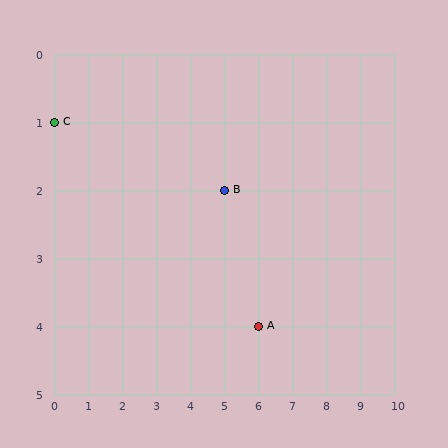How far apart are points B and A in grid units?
Points B and A are 1 column and 2 rows apart (about 2.2 grid units diagonally).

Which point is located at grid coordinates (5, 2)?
Point B is at (5, 2).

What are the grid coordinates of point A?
Point A is at grid coordinates (6, 4).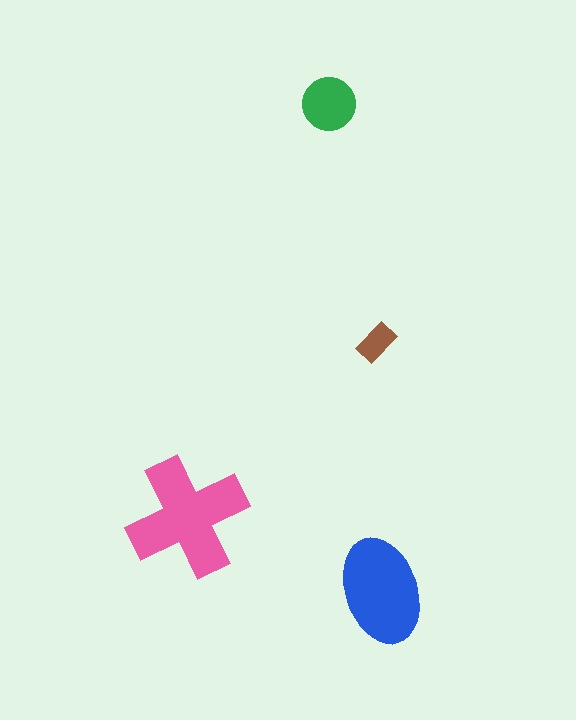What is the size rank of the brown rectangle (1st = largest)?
4th.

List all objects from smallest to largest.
The brown rectangle, the green circle, the blue ellipse, the pink cross.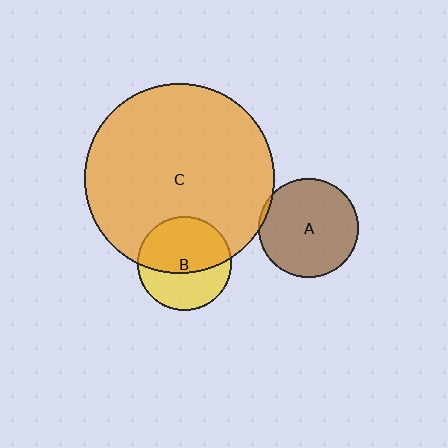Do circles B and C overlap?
Yes.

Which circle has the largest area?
Circle C (orange).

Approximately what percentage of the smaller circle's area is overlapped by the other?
Approximately 60%.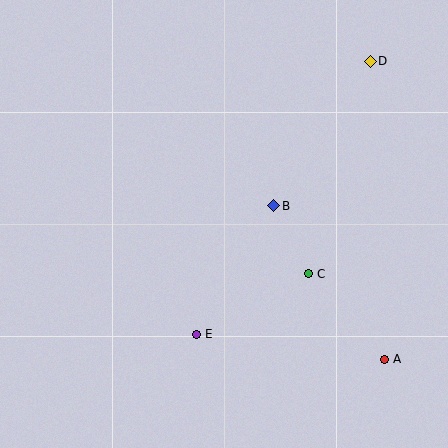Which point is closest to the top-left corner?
Point B is closest to the top-left corner.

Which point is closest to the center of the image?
Point B at (274, 206) is closest to the center.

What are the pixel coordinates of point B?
Point B is at (274, 206).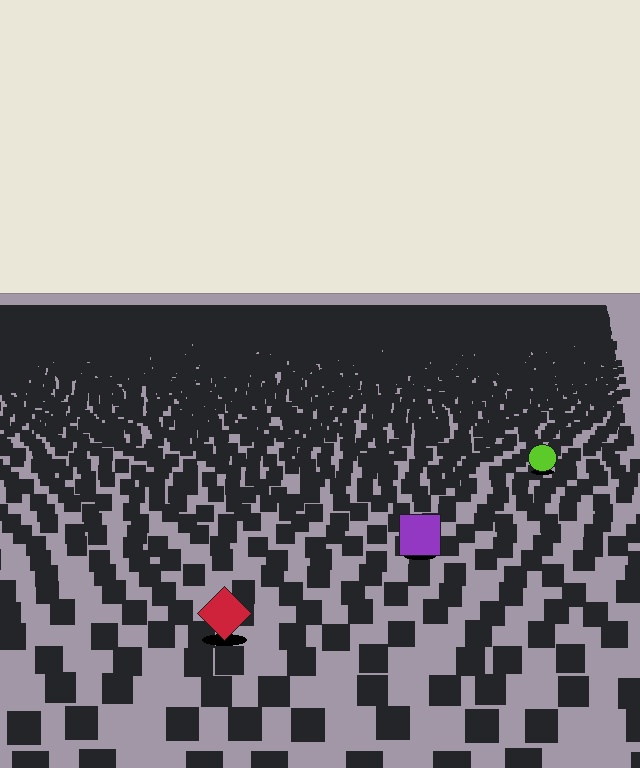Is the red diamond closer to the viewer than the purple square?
Yes. The red diamond is closer — you can tell from the texture gradient: the ground texture is coarser near it.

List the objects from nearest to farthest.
From nearest to farthest: the red diamond, the purple square, the lime circle.